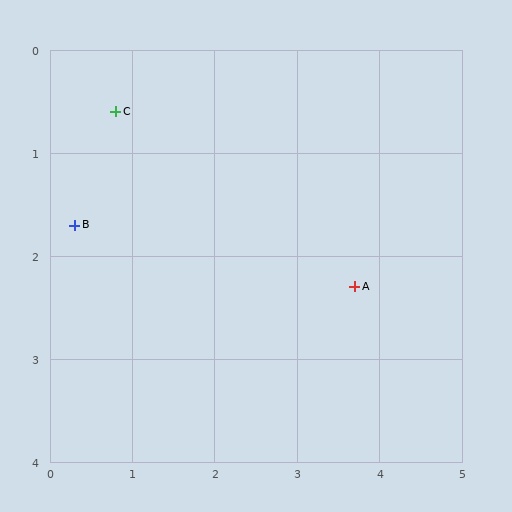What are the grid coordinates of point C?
Point C is at approximately (0.8, 0.6).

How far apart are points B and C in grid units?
Points B and C are about 1.2 grid units apart.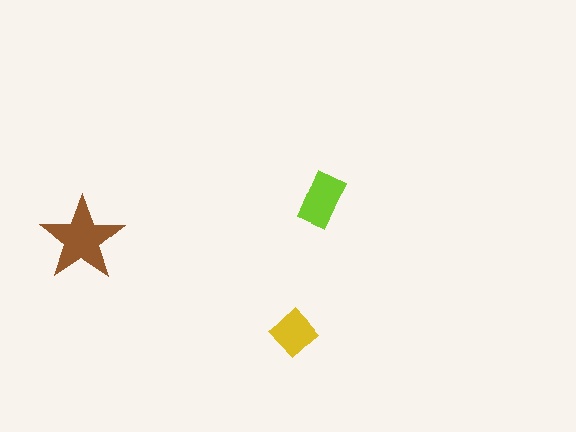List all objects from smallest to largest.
The yellow diamond, the lime rectangle, the brown star.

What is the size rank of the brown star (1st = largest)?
1st.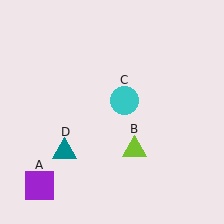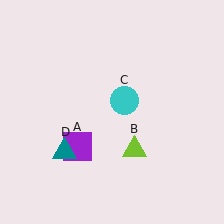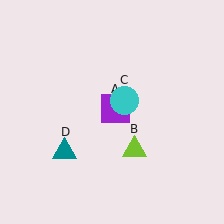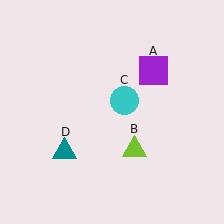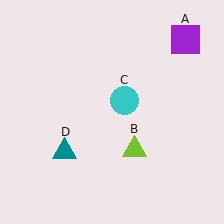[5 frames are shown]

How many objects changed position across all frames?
1 object changed position: purple square (object A).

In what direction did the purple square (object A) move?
The purple square (object A) moved up and to the right.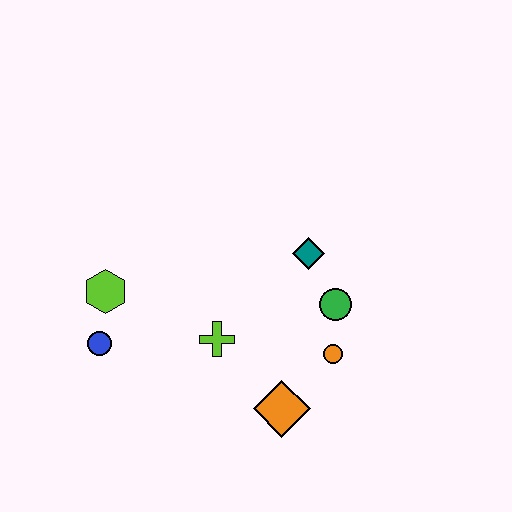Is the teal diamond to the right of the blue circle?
Yes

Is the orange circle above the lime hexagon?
No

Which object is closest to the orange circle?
The green circle is closest to the orange circle.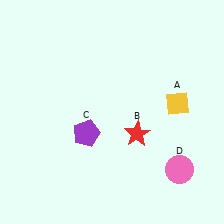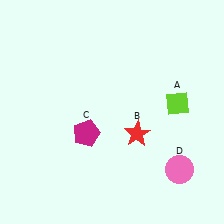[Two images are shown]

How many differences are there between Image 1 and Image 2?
There are 2 differences between the two images.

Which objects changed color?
A changed from yellow to lime. C changed from purple to magenta.